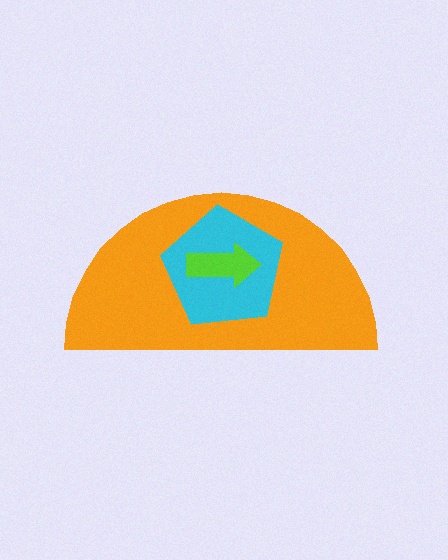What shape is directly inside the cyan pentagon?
The lime arrow.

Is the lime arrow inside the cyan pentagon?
Yes.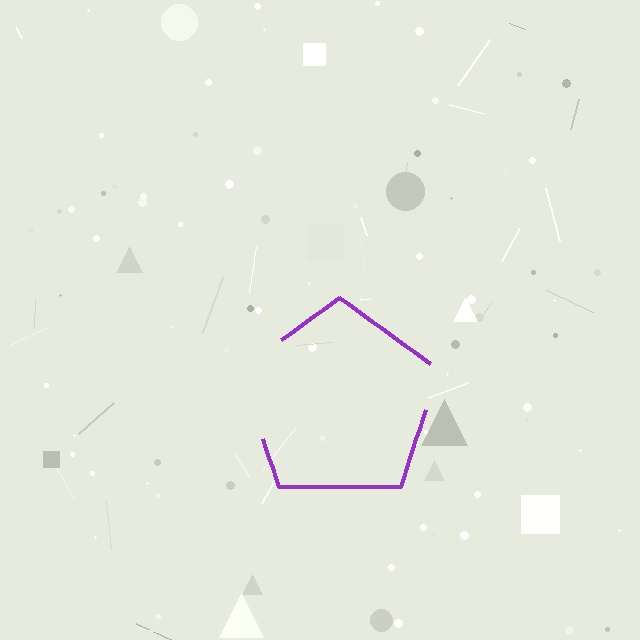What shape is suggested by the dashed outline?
The dashed outline suggests a pentagon.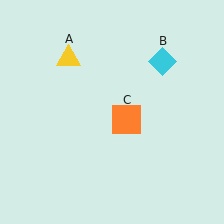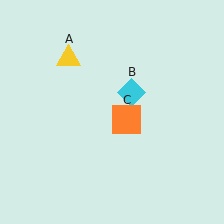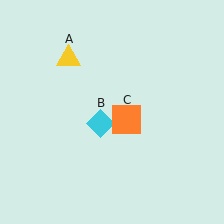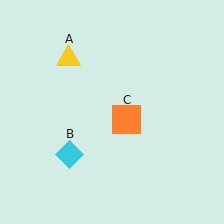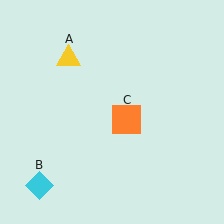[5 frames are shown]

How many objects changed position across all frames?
1 object changed position: cyan diamond (object B).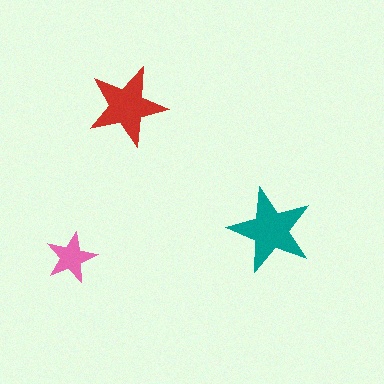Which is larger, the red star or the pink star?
The red one.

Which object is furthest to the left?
The pink star is leftmost.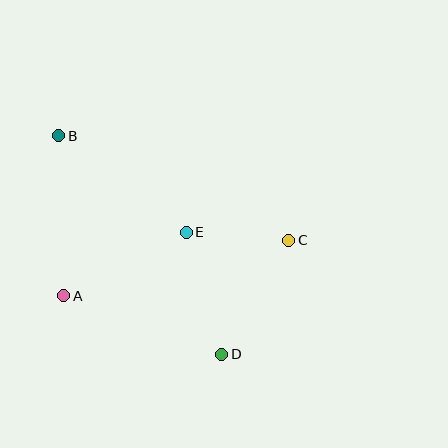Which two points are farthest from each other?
Points B and D are farthest from each other.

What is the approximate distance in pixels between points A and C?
The distance between A and C is approximately 232 pixels.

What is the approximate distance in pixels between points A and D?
The distance between A and D is approximately 169 pixels.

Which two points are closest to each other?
Points C and E are closest to each other.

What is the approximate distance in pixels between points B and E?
The distance between B and E is approximately 160 pixels.